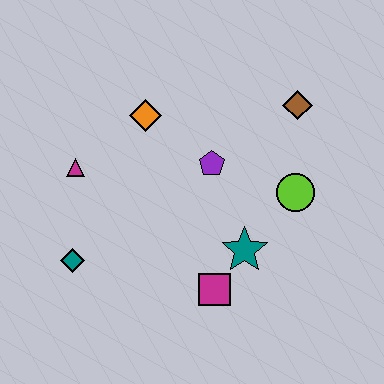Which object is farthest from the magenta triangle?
The brown diamond is farthest from the magenta triangle.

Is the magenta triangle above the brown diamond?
No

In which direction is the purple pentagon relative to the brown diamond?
The purple pentagon is to the left of the brown diamond.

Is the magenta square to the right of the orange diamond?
Yes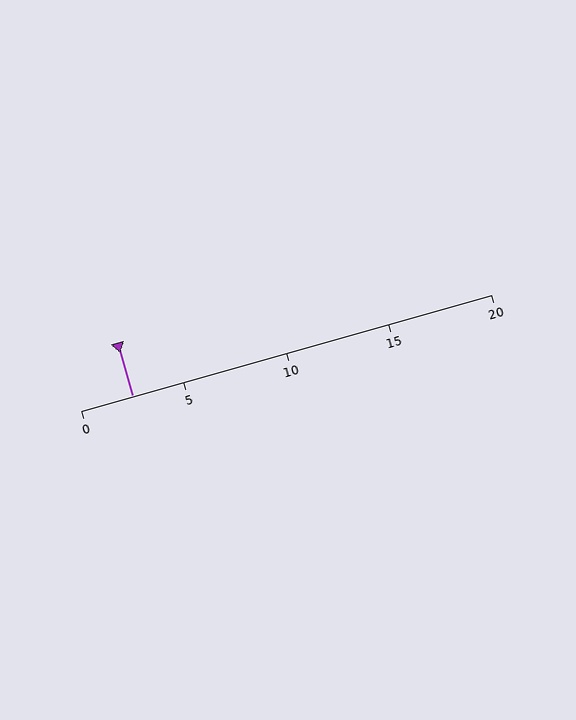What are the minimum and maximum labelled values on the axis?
The axis runs from 0 to 20.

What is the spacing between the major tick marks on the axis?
The major ticks are spaced 5 apart.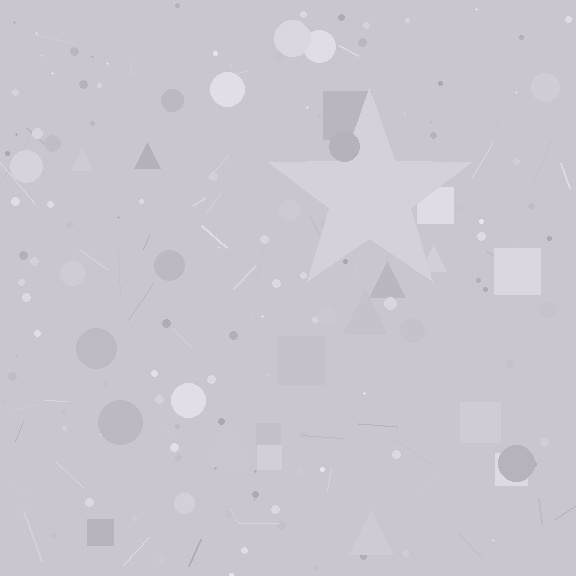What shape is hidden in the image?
A star is hidden in the image.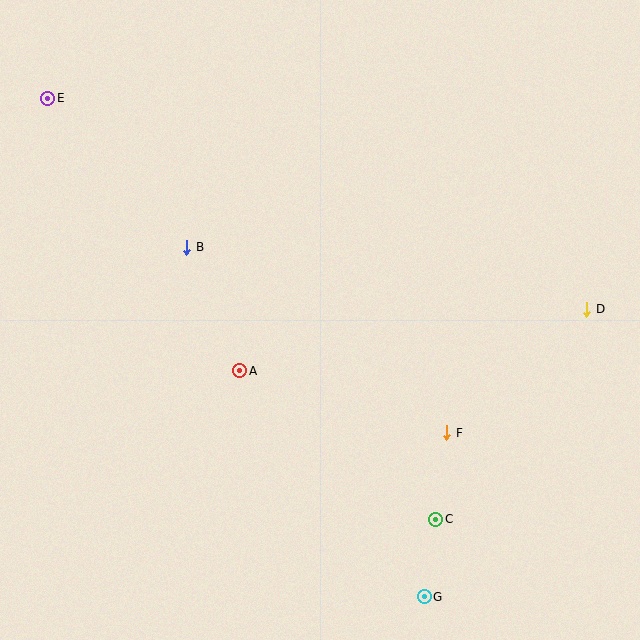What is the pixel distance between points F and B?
The distance between F and B is 320 pixels.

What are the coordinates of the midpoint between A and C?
The midpoint between A and C is at (338, 445).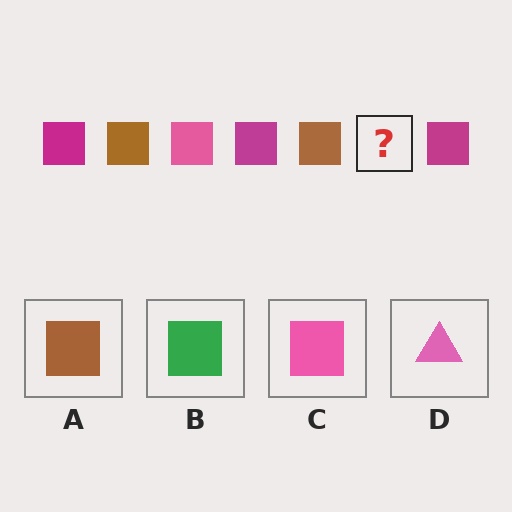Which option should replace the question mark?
Option C.